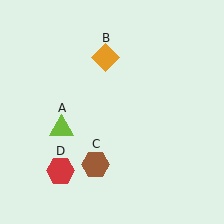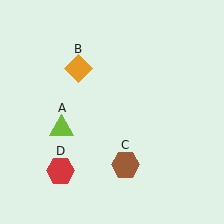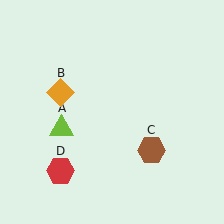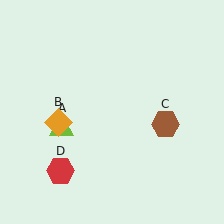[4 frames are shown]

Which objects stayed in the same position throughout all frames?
Lime triangle (object A) and red hexagon (object D) remained stationary.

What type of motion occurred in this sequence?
The orange diamond (object B), brown hexagon (object C) rotated counterclockwise around the center of the scene.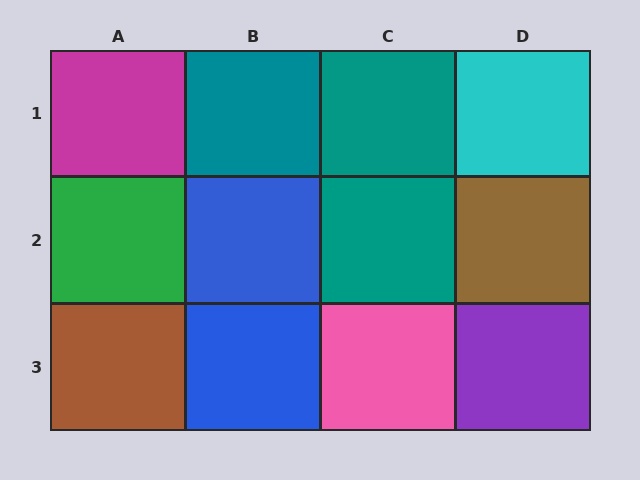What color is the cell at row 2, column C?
Teal.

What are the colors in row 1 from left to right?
Magenta, teal, teal, cyan.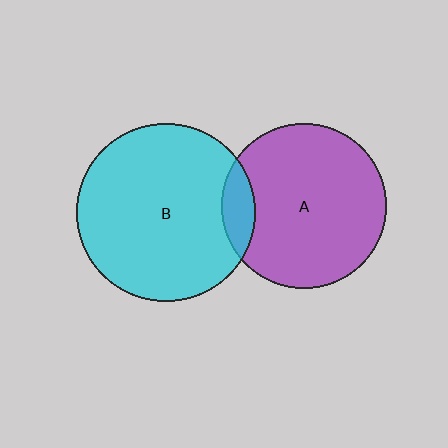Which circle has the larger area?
Circle B (cyan).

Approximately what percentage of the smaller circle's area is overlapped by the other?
Approximately 10%.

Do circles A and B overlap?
Yes.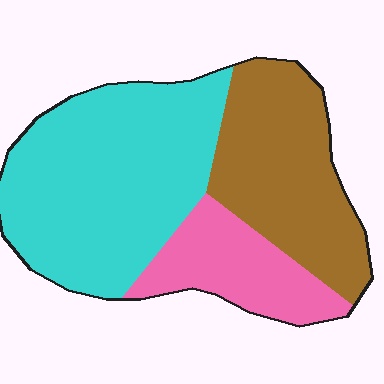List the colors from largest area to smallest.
From largest to smallest: cyan, brown, pink.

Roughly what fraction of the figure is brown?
Brown takes up between a quarter and a half of the figure.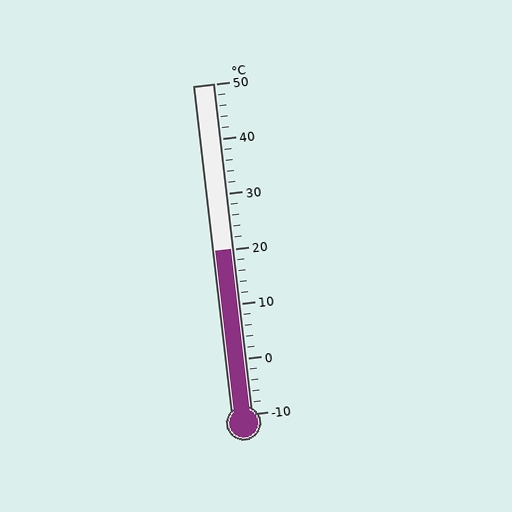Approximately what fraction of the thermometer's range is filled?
The thermometer is filled to approximately 50% of its range.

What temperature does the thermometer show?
The thermometer shows approximately 20°C.